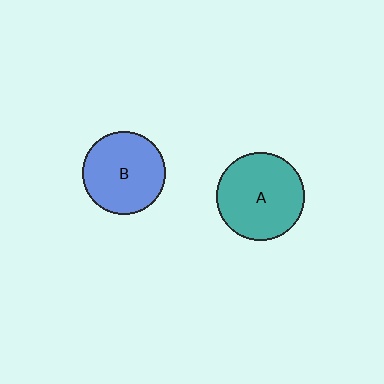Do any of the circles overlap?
No, none of the circles overlap.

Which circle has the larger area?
Circle A (teal).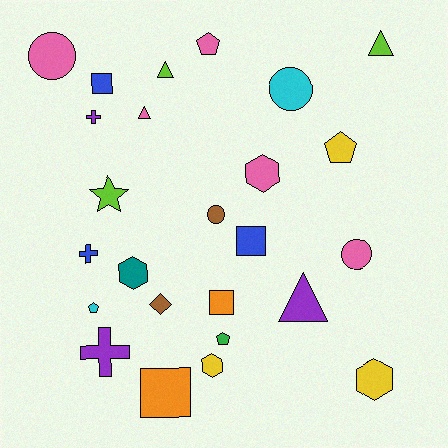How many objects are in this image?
There are 25 objects.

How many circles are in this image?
There are 4 circles.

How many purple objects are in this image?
There are 3 purple objects.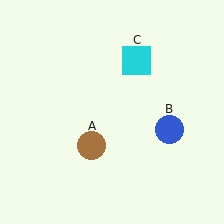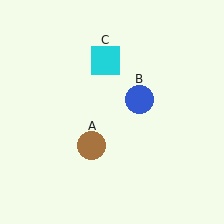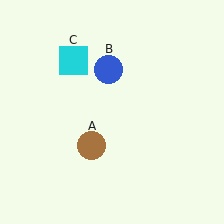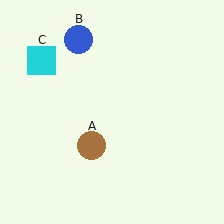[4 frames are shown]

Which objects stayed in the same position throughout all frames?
Brown circle (object A) remained stationary.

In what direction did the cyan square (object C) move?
The cyan square (object C) moved left.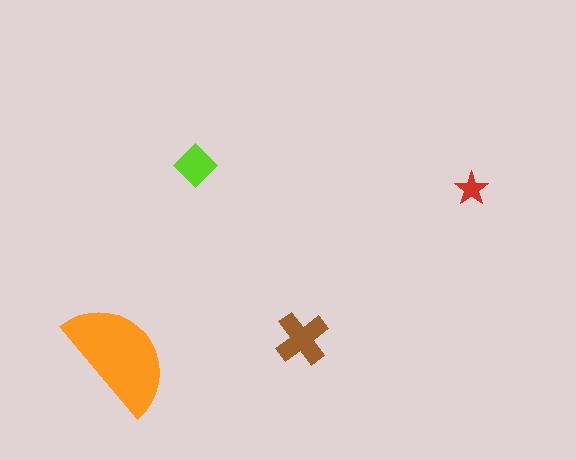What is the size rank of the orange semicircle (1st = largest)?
1st.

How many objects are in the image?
There are 4 objects in the image.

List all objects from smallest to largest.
The red star, the lime diamond, the brown cross, the orange semicircle.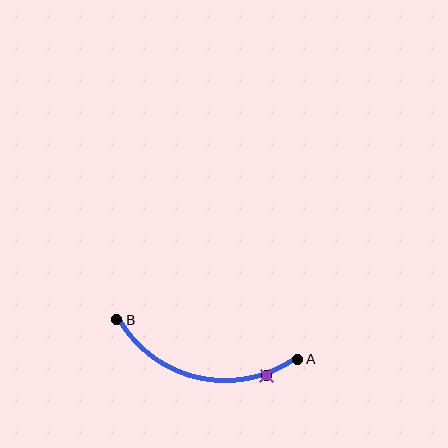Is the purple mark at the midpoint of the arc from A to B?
No. The purple mark lies on the arc but is closer to endpoint A. The arc midpoint would be at the point on the curve equidistant along the arc from both A and B.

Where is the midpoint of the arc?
The arc midpoint is the point on the curve farthest from the straight line joining A and B. It sits below that line.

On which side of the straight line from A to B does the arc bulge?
The arc bulges below the straight line connecting A and B.